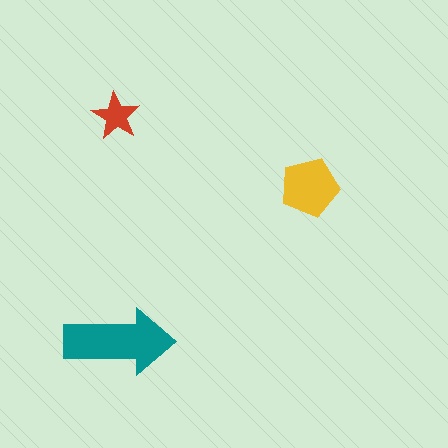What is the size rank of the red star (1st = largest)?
3rd.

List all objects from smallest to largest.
The red star, the yellow pentagon, the teal arrow.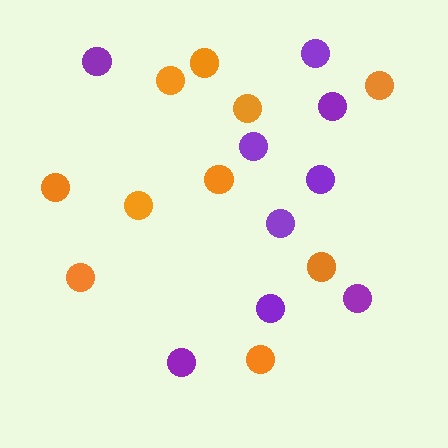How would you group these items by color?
There are 2 groups: one group of orange circles (10) and one group of purple circles (9).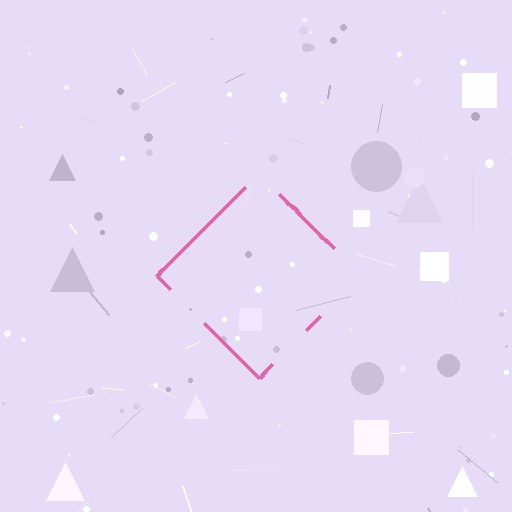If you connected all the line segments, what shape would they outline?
They would outline a diamond.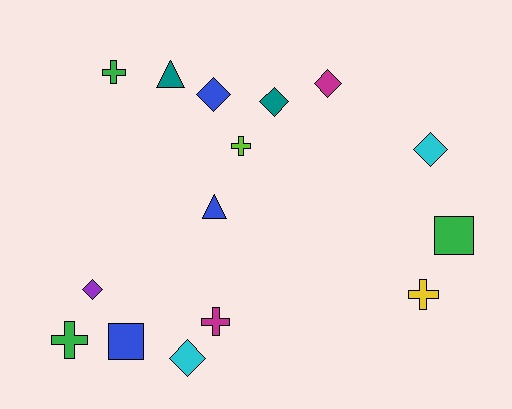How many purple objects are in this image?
There is 1 purple object.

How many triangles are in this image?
There are 2 triangles.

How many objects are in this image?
There are 15 objects.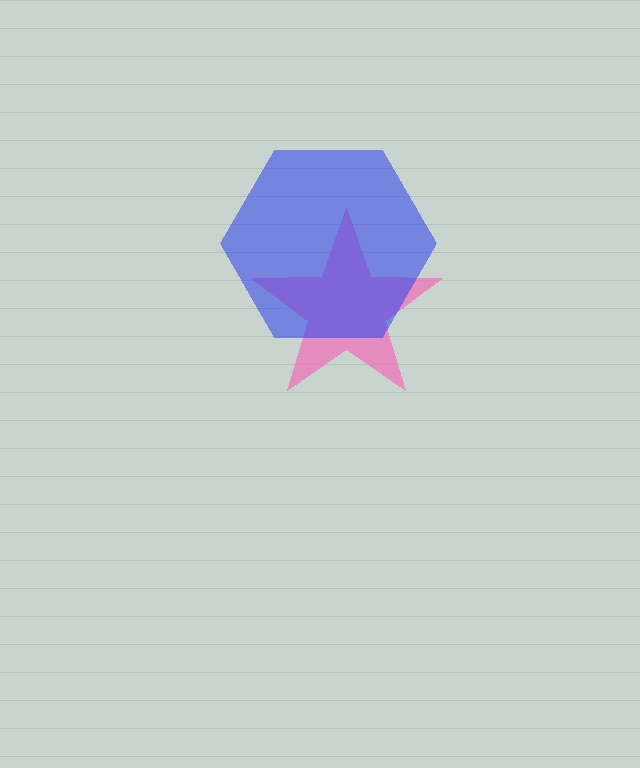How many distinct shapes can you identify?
There are 2 distinct shapes: a pink star, a blue hexagon.